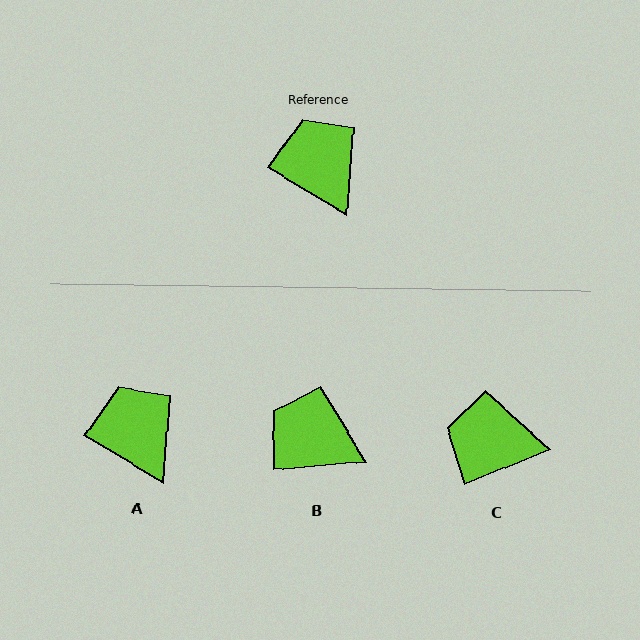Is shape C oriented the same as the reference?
No, it is off by about 53 degrees.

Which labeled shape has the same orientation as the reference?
A.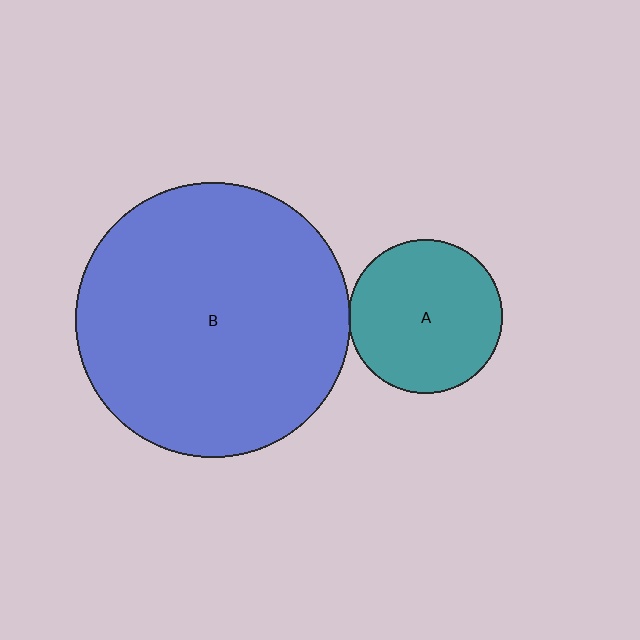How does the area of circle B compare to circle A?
Approximately 3.2 times.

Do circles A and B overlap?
Yes.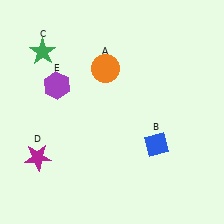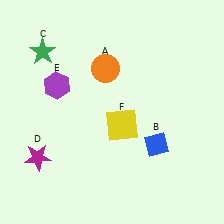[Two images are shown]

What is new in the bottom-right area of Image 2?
A yellow square (F) was added in the bottom-right area of Image 2.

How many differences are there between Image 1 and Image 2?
There is 1 difference between the two images.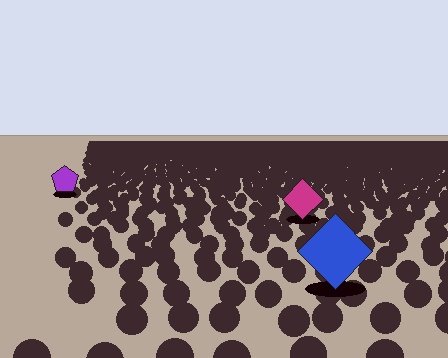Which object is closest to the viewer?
The blue diamond is closest. The texture marks near it are larger and more spread out.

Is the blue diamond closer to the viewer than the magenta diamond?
Yes. The blue diamond is closer — you can tell from the texture gradient: the ground texture is coarser near it.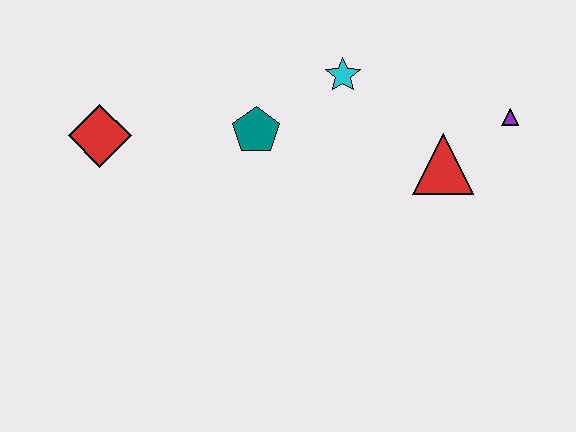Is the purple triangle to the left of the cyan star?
No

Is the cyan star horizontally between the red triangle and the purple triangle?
No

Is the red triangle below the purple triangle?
Yes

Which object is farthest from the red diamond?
The purple triangle is farthest from the red diamond.